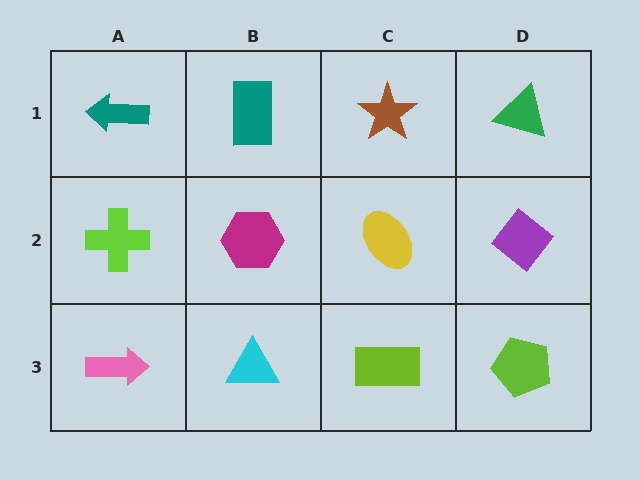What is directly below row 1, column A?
A lime cross.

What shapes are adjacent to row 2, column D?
A green triangle (row 1, column D), a lime pentagon (row 3, column D), a yellow ellipse (row 2, column C).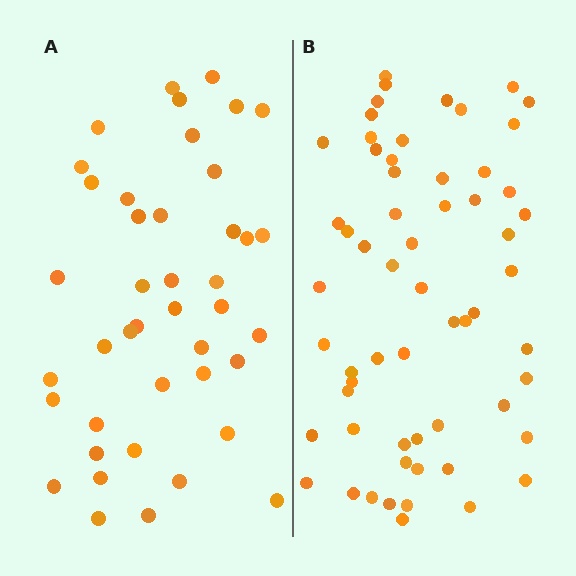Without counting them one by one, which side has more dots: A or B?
Region B (the right region) has more dots.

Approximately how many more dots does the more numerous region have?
Region B has approximately 20 more dots than region A.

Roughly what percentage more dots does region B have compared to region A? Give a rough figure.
About 45% more.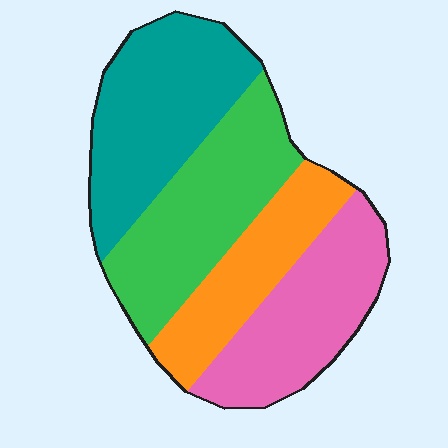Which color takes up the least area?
Orange, at roughly 20%.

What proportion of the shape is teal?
Teal covers about 30% of the shape.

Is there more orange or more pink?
Pink.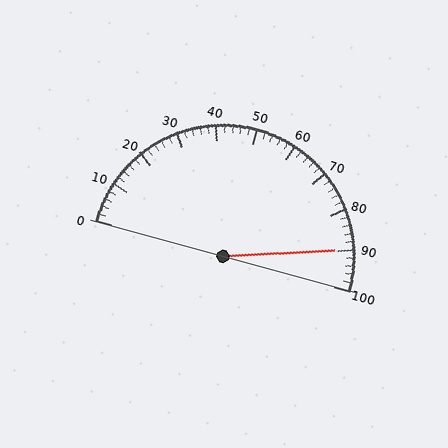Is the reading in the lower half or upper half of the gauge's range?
The reading is in the upper half of the range (0 to 100).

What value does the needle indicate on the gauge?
The needle indicates approximately 90.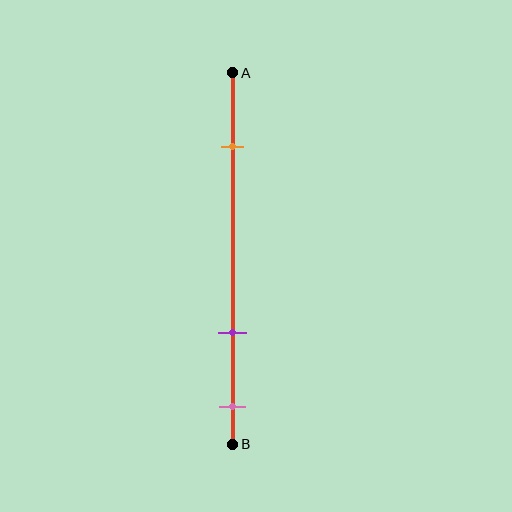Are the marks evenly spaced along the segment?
No, the marks are not evenly spaced.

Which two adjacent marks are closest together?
The purple and pink marks are the closest adjacent pair.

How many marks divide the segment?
There are 3 marks dividing the segment.